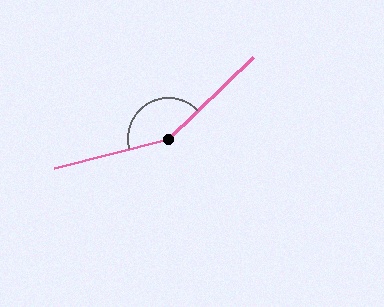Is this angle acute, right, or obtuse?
It is obtuse.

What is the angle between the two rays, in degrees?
Approximately 150 degrees.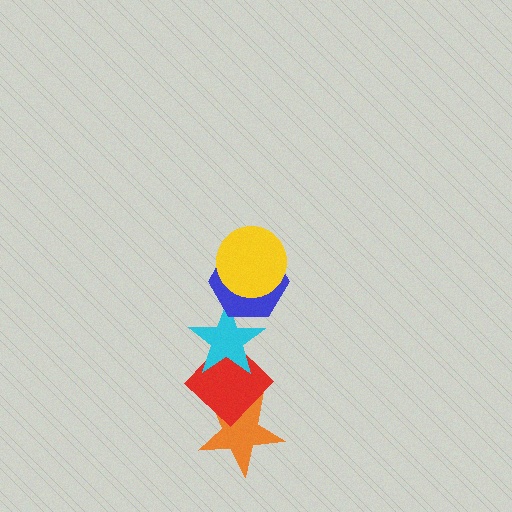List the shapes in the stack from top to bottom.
From top to bottom: the yellow circle, the blue hexagon, the cyan star, the red diamond, the orange star.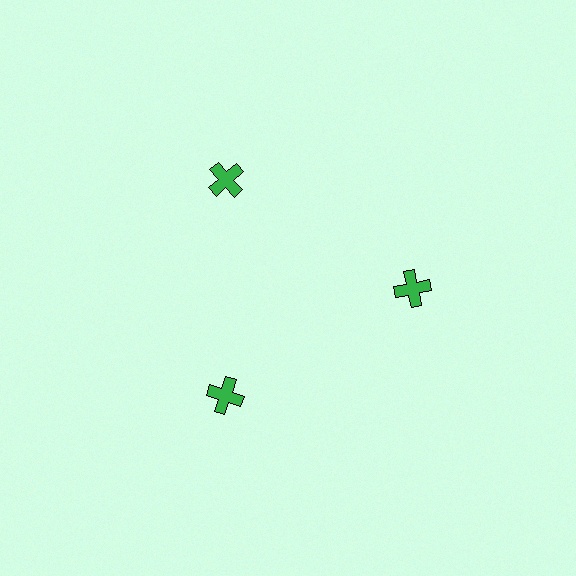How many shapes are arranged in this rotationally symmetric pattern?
There are 3 shapes, arranged in 3 groups of 1.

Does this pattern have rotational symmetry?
Yes, this pattern has 3-fold rotational symmetry. It looks the same after rotating 120 degrees around the center.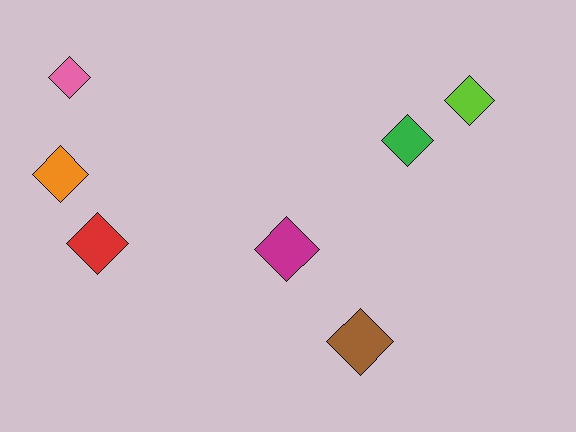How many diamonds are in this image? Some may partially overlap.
There are 7 diamonds.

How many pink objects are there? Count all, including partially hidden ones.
There is 1 pink object.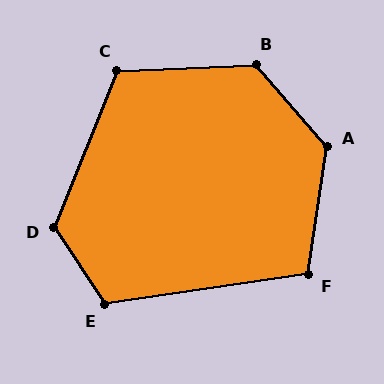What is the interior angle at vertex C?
Approximately 114 degrees (obtuse).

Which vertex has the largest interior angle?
A, at approximately 131 degrees.